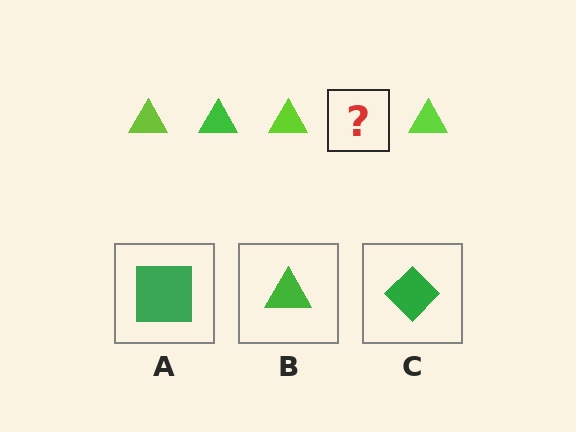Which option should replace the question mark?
Option B.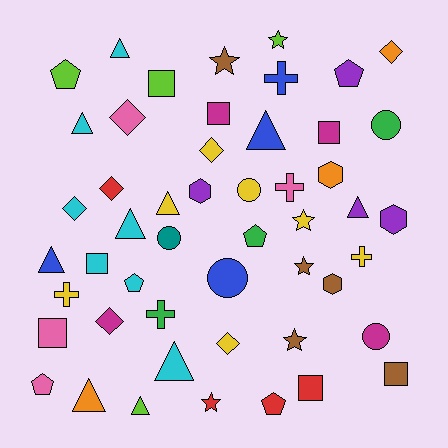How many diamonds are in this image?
There are 7 diamonds.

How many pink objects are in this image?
There are 4 pink objects.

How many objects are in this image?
There are 50 objects.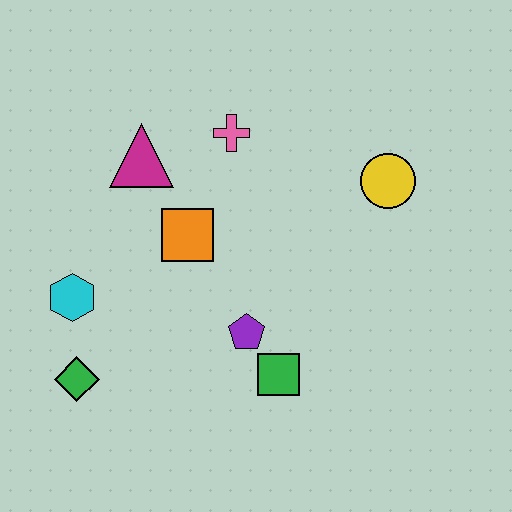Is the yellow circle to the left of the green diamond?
No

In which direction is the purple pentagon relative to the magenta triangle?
The purple pentagon is below the magenta triangle.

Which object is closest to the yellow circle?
The pink cross is closest to the yellow circle.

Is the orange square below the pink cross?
Yes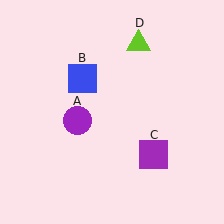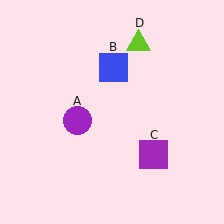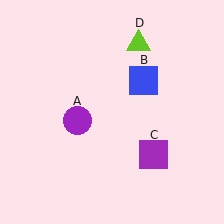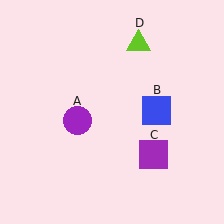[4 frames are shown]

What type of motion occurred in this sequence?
The blue square (object B) rotated clockwise around the center of the scene.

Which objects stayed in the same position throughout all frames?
Purple circle (object A) and purple square (object C) and lime triangle (object D) remained stationary.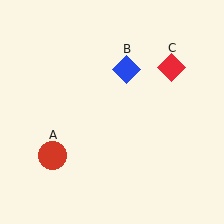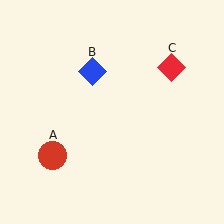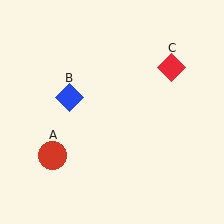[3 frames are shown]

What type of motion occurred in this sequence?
The blue diamond (object B) rotated counterclockwise around the center of the scene.